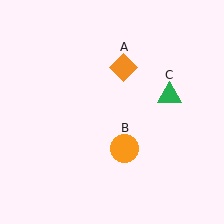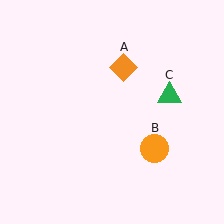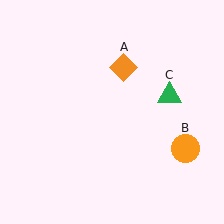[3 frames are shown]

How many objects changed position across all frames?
1 object changed position: orange circle (object B).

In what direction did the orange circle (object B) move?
The orange circle (object B) moved right.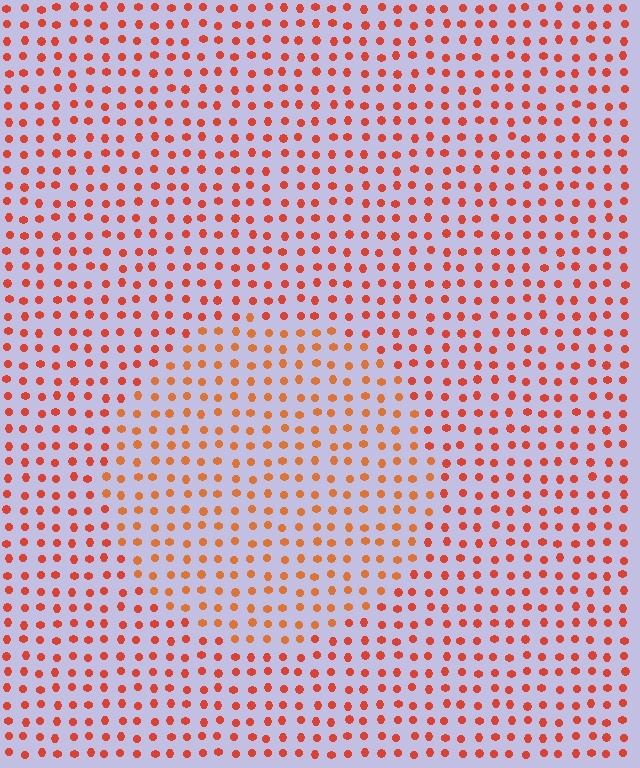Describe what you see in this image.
The image is filled with small red elements in a uniform arrangement. A circle-shaped region is visible where the elements are tinted to a slightly different hue, forming a subtle color boundary.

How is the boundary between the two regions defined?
The boundary is defined purely by a slight shift in hue (about 17 degrees). Spacing, size, and orientation are identical on both sides.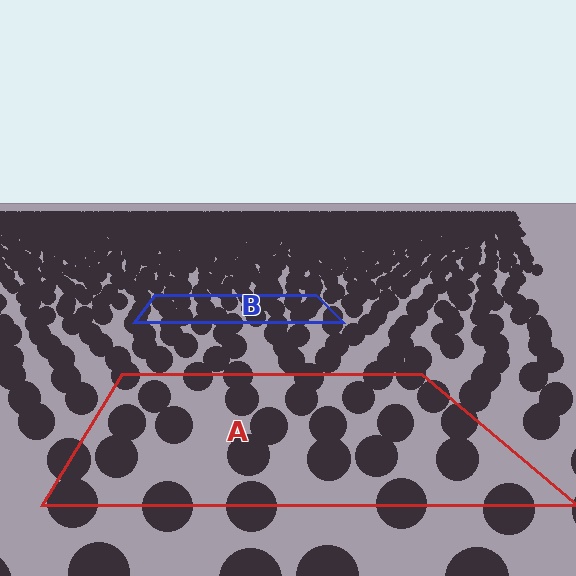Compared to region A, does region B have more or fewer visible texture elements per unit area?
Region B has more texture elements per unit area — they are packed more densely because it is farther away.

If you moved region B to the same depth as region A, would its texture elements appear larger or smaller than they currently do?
They would appear larger. At a closer depth, the same texture elements are projected at a bigger on-screen size.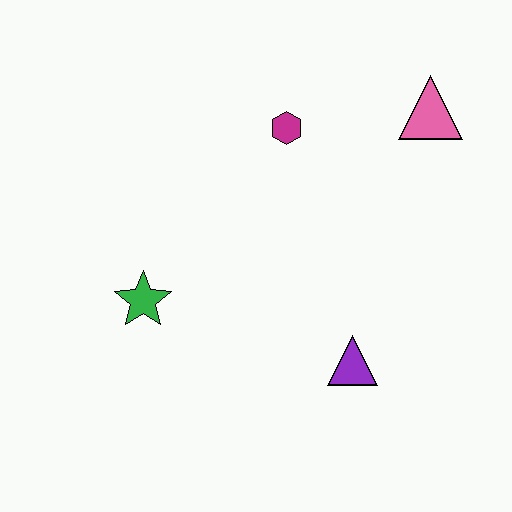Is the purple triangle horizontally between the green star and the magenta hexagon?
No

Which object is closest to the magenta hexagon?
The pink triangle is closest to the magenta hexagon.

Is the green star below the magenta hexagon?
Yes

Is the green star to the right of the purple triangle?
No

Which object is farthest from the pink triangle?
The green star is farthest from the pink triangle.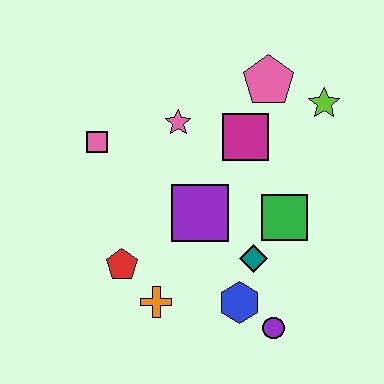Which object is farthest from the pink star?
The purple circle is farthest from the pink star.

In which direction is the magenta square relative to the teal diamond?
The magenta square is above the teal diamond.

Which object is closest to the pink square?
The pink star is closest to the pink square.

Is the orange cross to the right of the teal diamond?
No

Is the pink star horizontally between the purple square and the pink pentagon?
No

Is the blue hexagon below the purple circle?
No